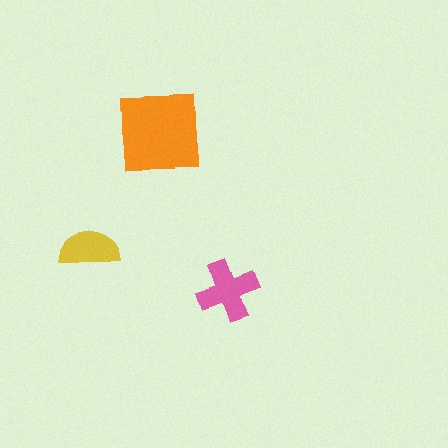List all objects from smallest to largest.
The yellow semicircle, the pink cross, the orange square.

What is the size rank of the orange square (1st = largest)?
1st.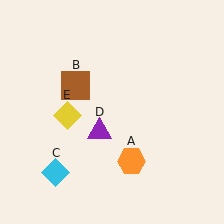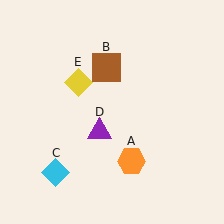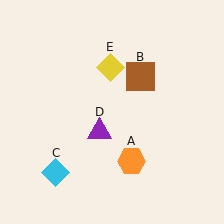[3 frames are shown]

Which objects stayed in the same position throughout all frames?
Orange hexagon (object A) and cyan diamond (object C) and purple triangle (object D) remained stationary.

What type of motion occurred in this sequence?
The brown square (object B), yellow diamond (object E) rotated clockwise around the center of the scene.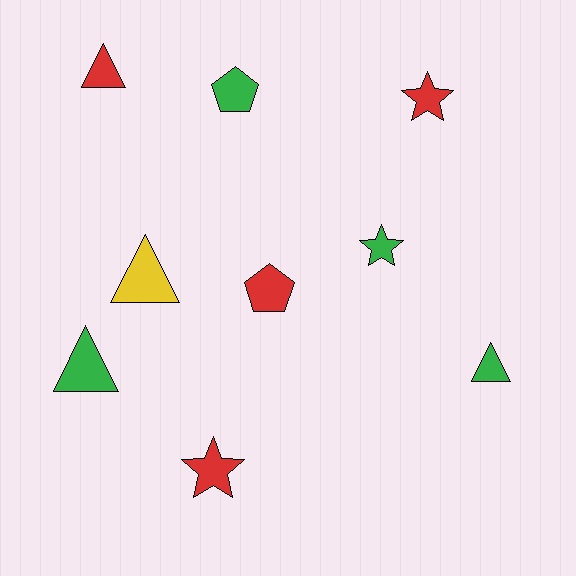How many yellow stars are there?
There are no yellow stars.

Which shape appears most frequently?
Triangle, with 4 objects.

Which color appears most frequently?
Red, with 4 objects.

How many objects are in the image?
There are 9 objects.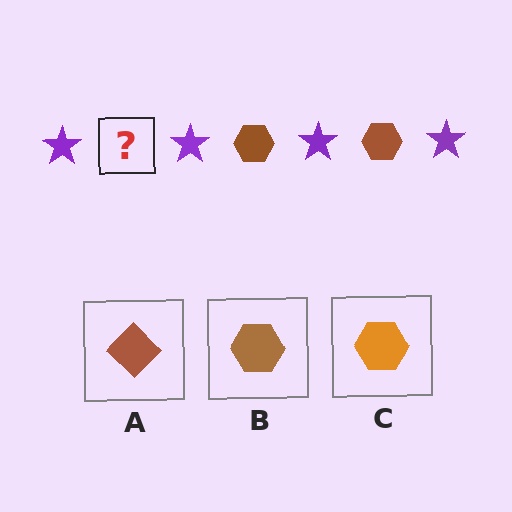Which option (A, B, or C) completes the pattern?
B.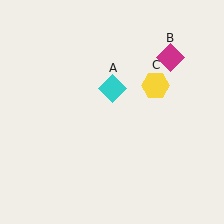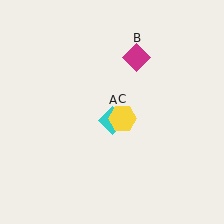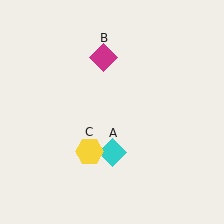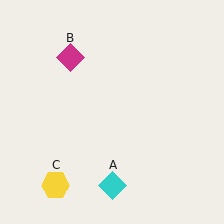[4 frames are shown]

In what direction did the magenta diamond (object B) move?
The magenta diamond (object B) moved left.